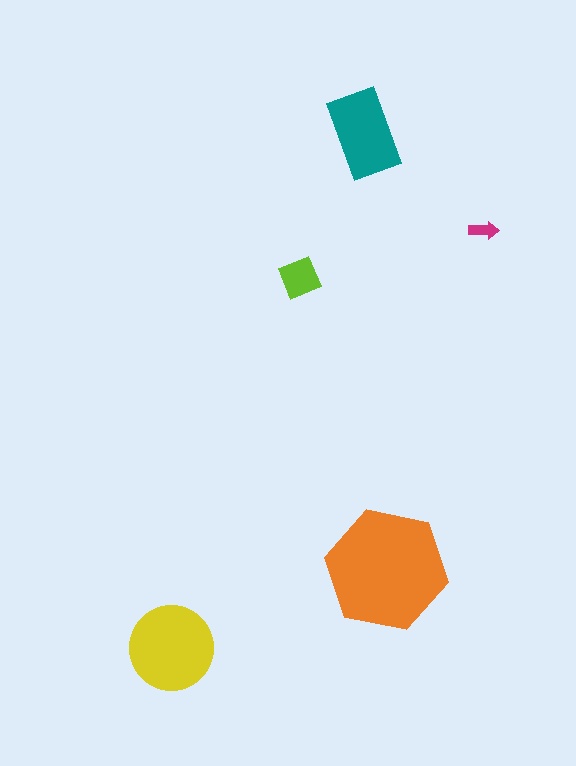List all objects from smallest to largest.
The magenta arrow, the lime square, the teal rectangle, the yellow circle, the orange hexagon.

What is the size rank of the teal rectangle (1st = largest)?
3rd.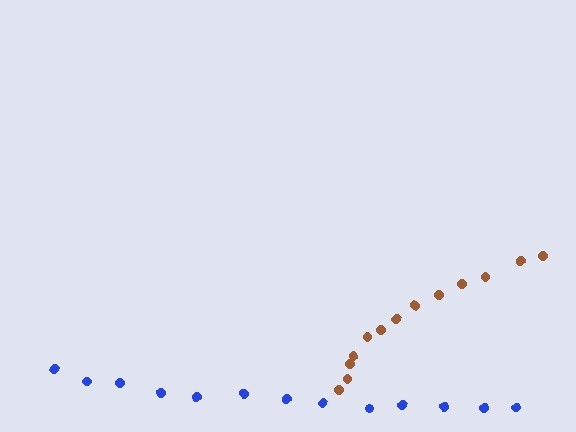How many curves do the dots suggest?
There are 2 distinct paths.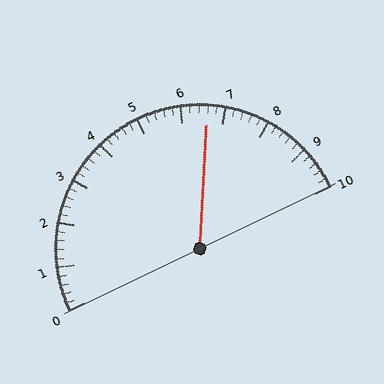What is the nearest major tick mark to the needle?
The nearest major tick mark is 7.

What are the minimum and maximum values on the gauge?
The gauge ranges from 0 to 10.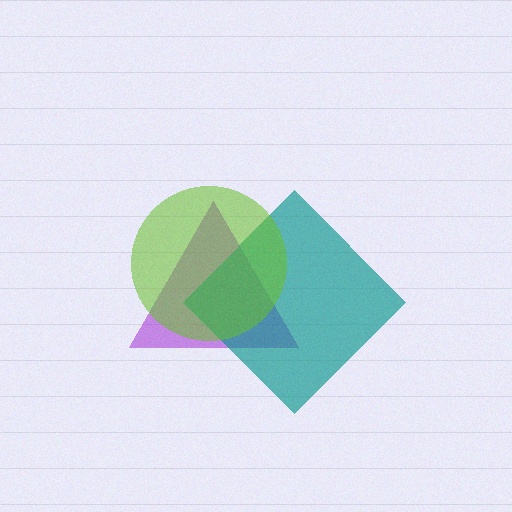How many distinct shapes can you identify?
There are 3 distinct shapes: a purple triangle, a teal diamond, a lime circle.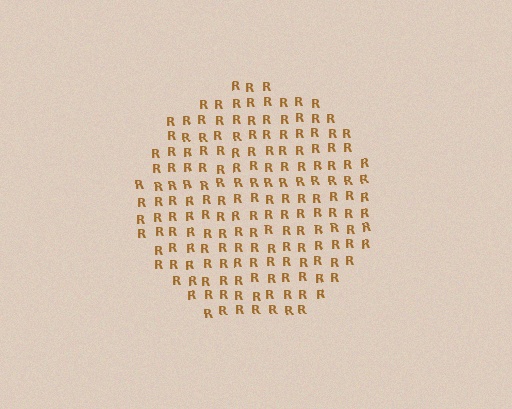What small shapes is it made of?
It is made of small letter R's.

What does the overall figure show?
The overall figure shows a circle.